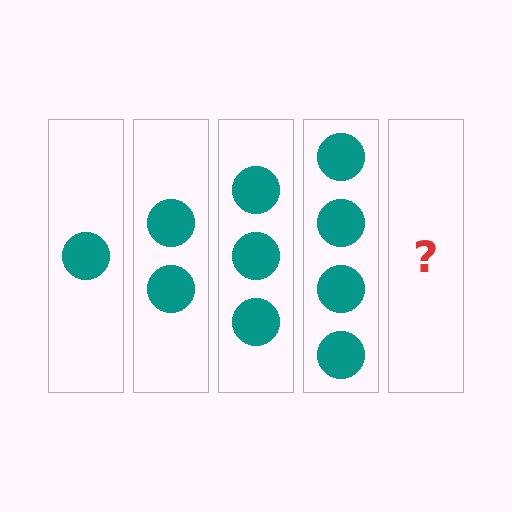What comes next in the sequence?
The next element should be 5 circles.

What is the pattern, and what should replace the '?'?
The pattern is that each step adds one more circle. The '?' should be 5 circles.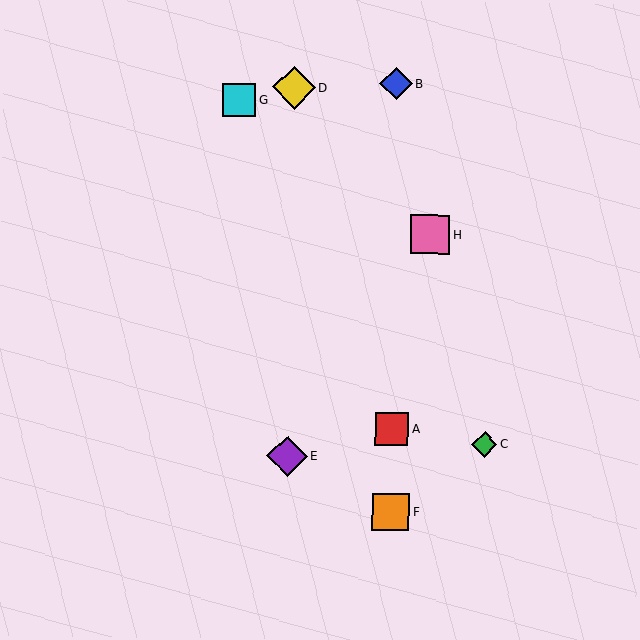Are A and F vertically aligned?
Yes, both are at x≈392.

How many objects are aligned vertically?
3 objects (A, B, F) are aligned vertically.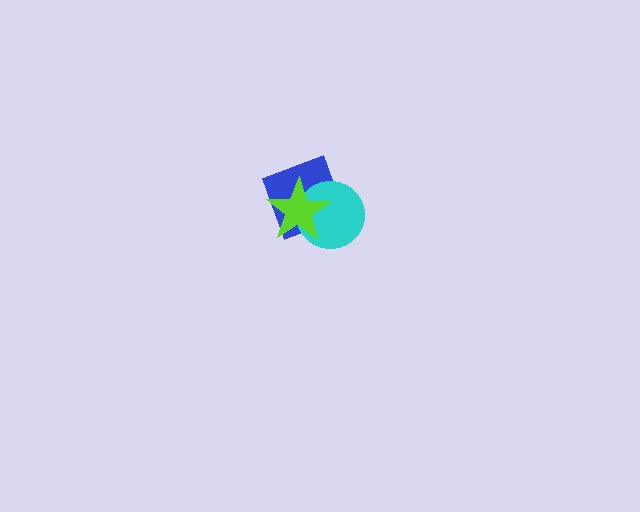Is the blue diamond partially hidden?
Yes, it is partially covered by another shape.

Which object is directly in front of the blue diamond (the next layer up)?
The cyan circle is directly in front of the blue diamond.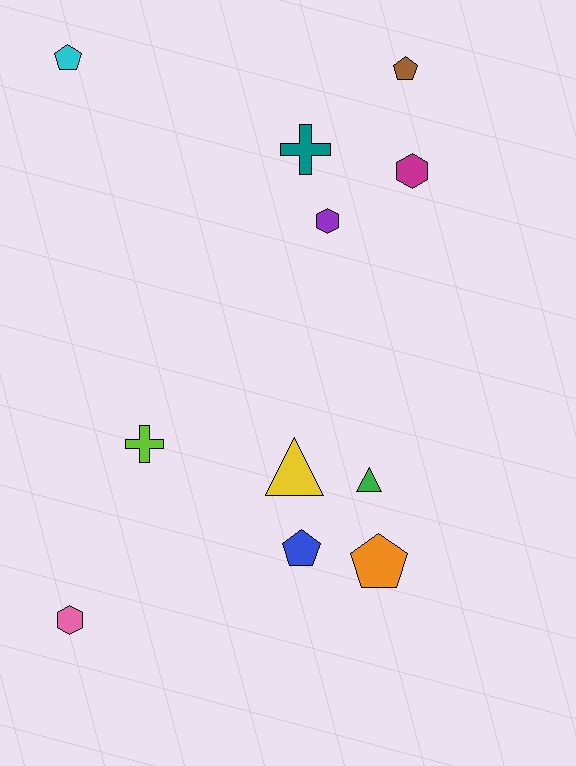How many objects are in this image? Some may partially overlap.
There are 11 objects.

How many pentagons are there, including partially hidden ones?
There are 4 pentagons.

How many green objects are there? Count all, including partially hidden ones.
There is 1 green object.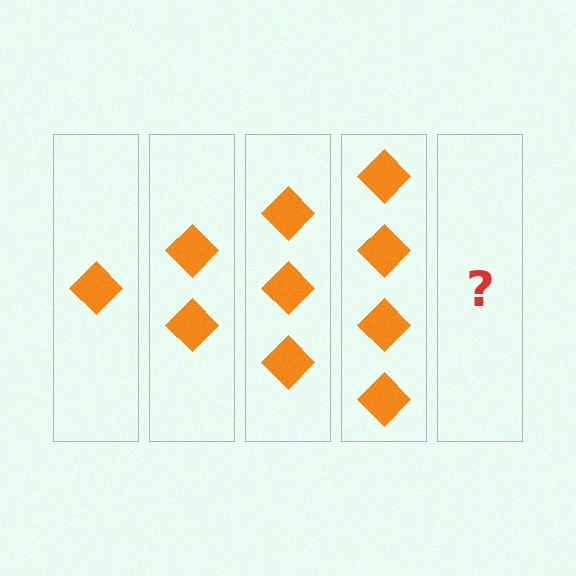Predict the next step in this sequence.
The next step is 5 diamonds.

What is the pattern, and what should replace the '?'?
The pattern is that each step adds one more diamond. The '?' should be 5 diamonds.